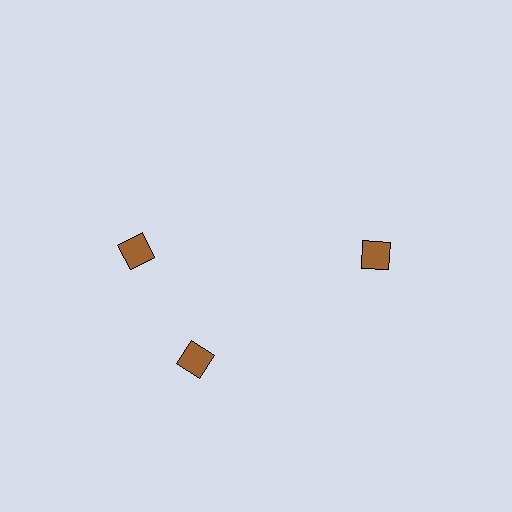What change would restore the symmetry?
The symmetry would be restored by rotating it back into even spacing with its neighbors so that all 3 diamonds sit at equal angles and equal distance from the center.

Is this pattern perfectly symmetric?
No. The 3 brown diamonds are arranged in a ring, but one element near the 11 o'clock position is rotated out of alignment along the ring, breaking the 3-fold rotational symmetry.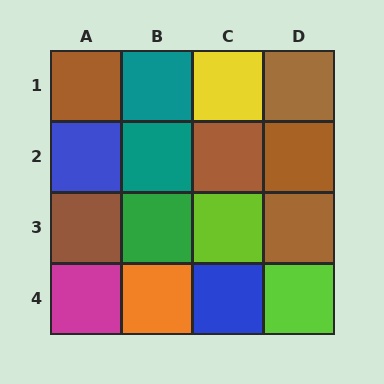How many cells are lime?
2 cells are lime.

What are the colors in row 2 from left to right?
Blue, teal, brown, brown.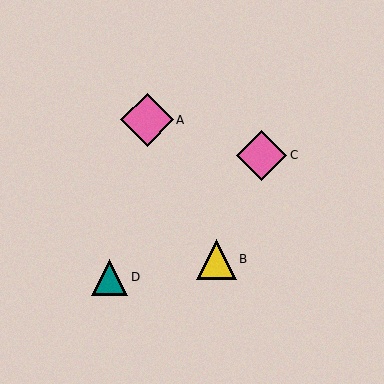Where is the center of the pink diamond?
The center of the pink diamond is at (262, 155).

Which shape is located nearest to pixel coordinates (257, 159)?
The pink diamond (labeled C) at (262, 155) is nearest to that location.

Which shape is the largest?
The pink diamond (labeled A) is the largest.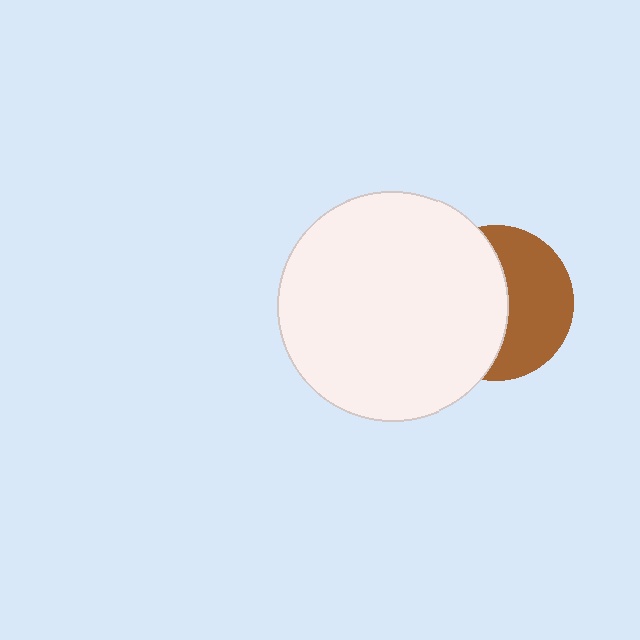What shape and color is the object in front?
The object in front is a white circle.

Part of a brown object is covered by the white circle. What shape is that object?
It is a circle.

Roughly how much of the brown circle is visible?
About half of it is visible (roughly 47%).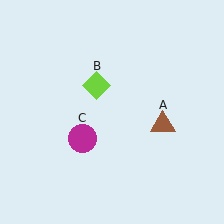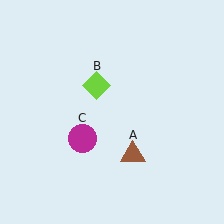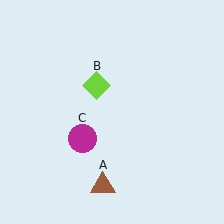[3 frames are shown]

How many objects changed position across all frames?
1 object changed position: brown triangle (object A).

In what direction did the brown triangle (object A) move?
The brown triangle (object A) moved down and to the left.